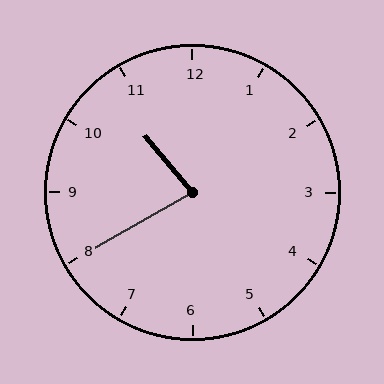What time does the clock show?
10:40.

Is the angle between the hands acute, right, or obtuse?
It is acute.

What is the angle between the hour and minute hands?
Approximately 80 degrees.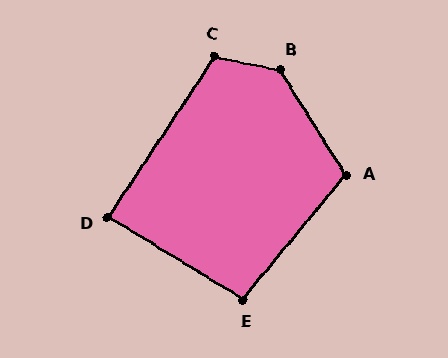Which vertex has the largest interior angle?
B, at approximately 134 degrees.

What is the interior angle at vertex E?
Approximately 98 degrees (obtuse).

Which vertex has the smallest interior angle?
D, at approximately 88 degrees.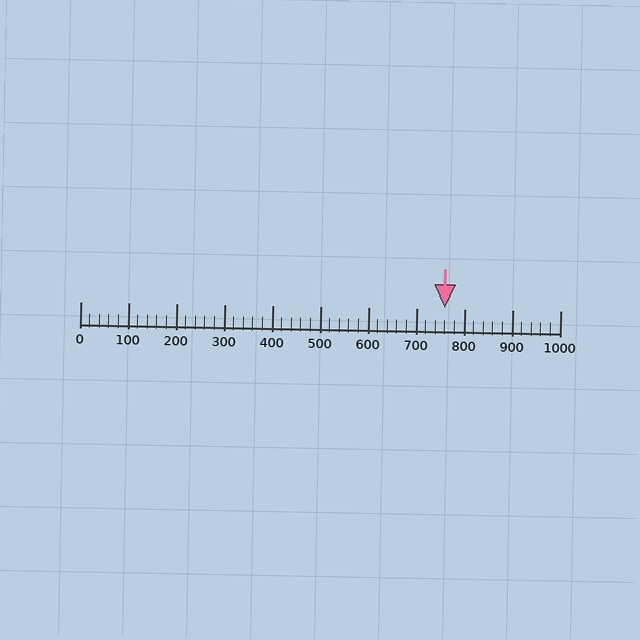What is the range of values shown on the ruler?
The ruler shows values from 0 to 1000.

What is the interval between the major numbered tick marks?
The major tick marks are spaced 100 units apart.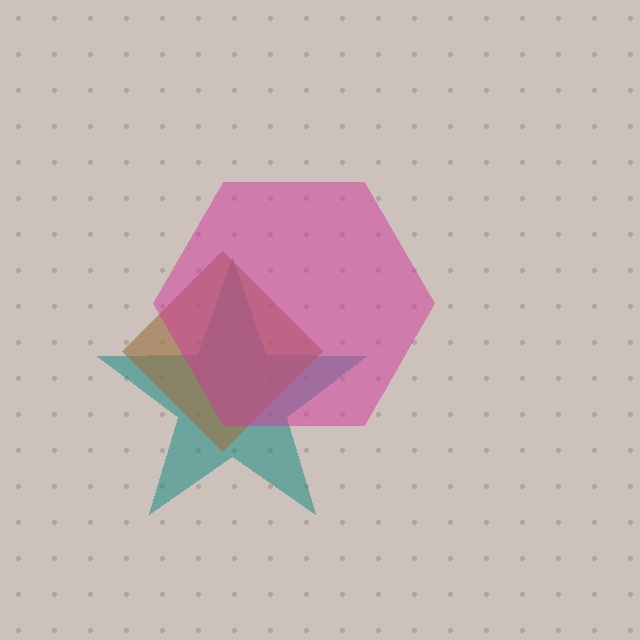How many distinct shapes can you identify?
There are 3 distinct shapes: a teal star, a brown diamond, a magenta hexagon.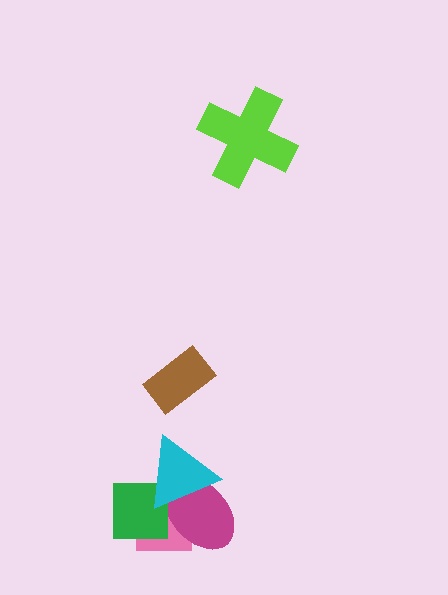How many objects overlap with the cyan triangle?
3 objects overlap with the cyan triangle.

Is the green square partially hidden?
Yes, it is partially covered by another shape.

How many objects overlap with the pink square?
3 objects overlap with the pink square.